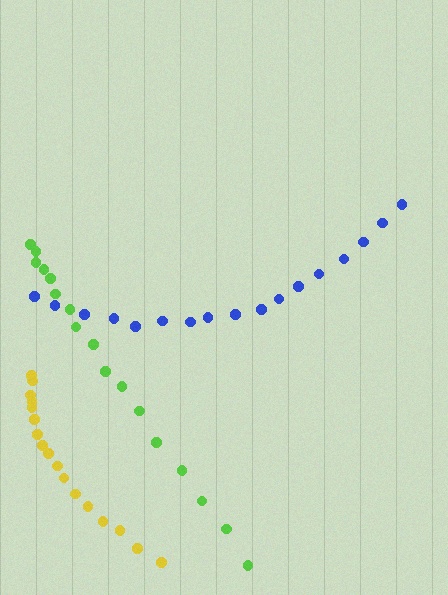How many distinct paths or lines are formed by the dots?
There are 3 distinct paths.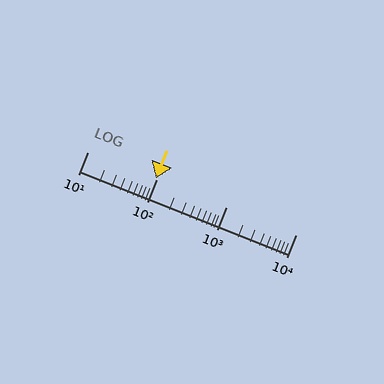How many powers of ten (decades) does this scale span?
The scale spans 3 decades, from 10 to 10000.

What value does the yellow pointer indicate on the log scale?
The pointer indicates approximately 96.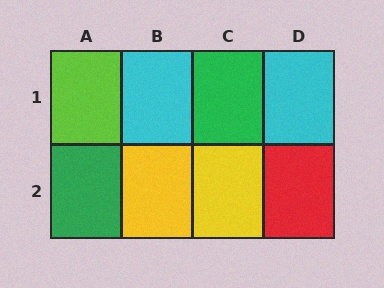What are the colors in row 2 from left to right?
Green, yellow, yellow, red.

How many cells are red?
1 cell is red.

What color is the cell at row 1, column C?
Green.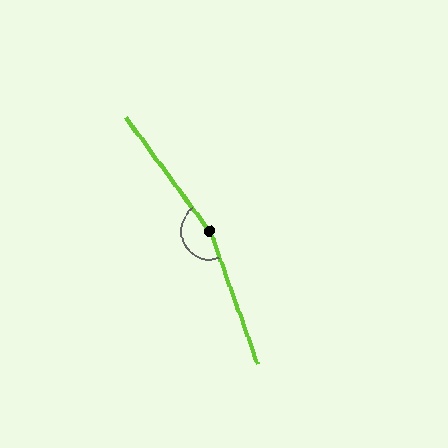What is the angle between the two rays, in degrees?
Approximately 164 degrees.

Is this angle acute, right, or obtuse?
It is obtuse.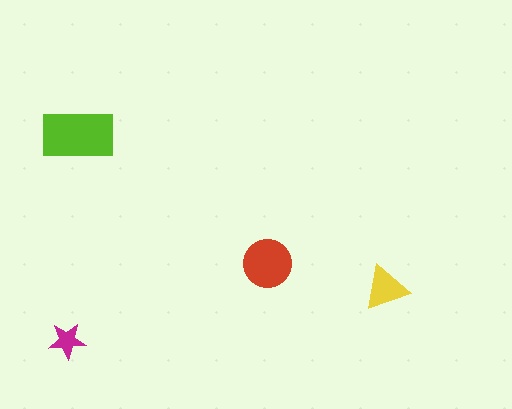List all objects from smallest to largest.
The magenta star, the yellow triangle, the red circle, the lime rectangle.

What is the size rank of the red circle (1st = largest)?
2nd.